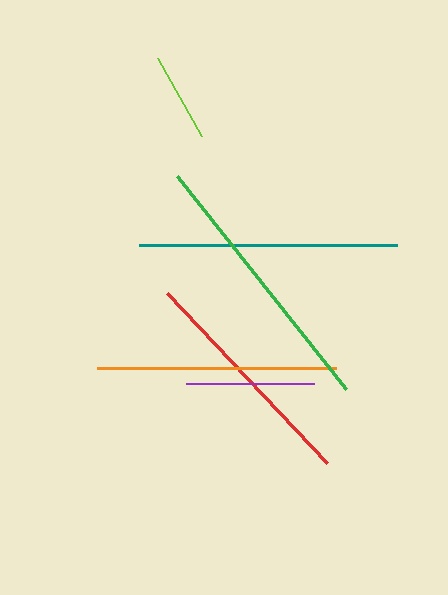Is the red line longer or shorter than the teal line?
The teal line is longer than the red line.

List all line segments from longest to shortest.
From longest to shortest: green, teal, orange, red, purple, lime.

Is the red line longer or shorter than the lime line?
The red line is longer than the lime line.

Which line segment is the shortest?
The lime line is the shortest at approximately 90 pixels.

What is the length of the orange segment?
The orange segment is approximately 239 pixels long.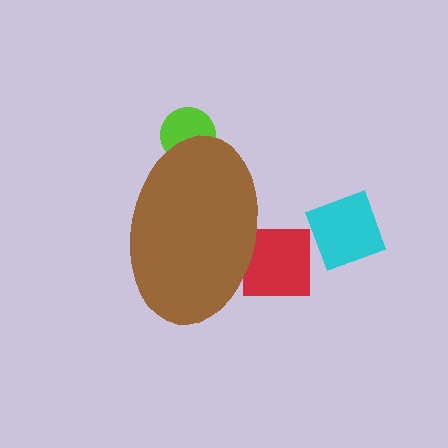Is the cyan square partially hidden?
No, the cyan square is fully visible.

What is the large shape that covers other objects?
A brown ellipse.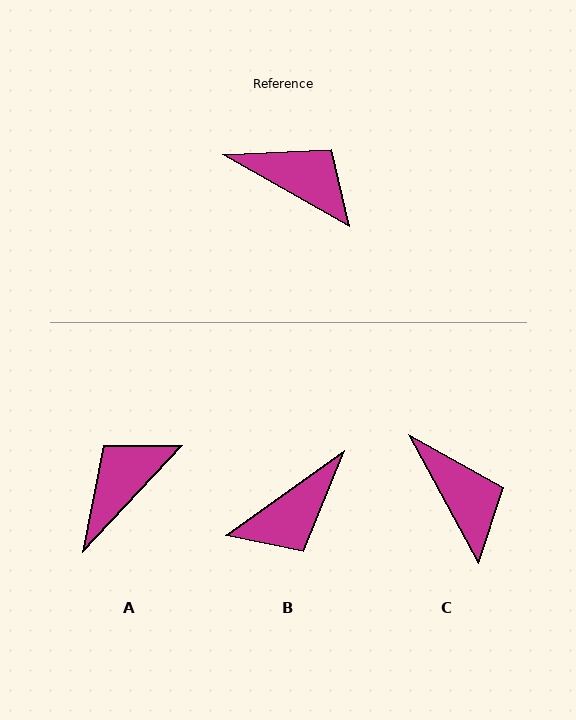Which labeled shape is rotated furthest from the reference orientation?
B, about 115 degrees away.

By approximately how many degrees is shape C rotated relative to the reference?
Approximately 32 degrees clockwise.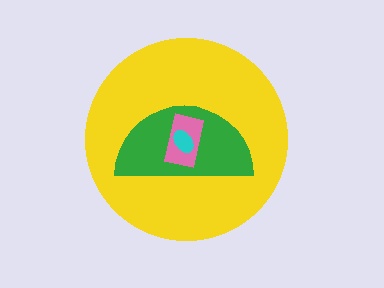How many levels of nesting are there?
4.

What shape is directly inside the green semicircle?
The pink rectangle.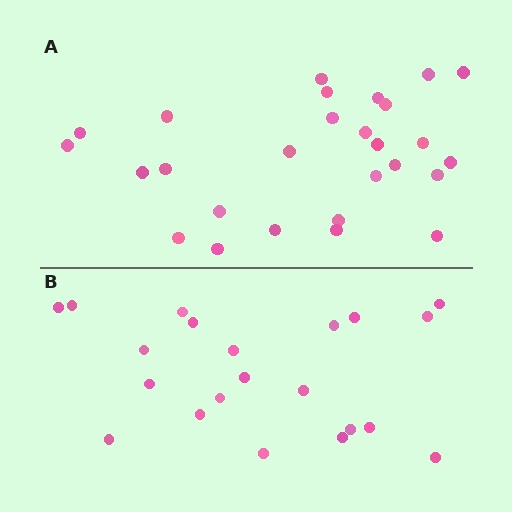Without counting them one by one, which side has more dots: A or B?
Region A (the top region) has more dots.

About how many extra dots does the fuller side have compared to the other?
Region A has about 6 more dots than region B.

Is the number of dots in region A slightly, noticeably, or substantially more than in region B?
Region A has noticeably more, but not dramatically so. The ratio is roughly 1.3 to 1.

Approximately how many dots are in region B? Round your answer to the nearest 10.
About 20 dots. (The exact count is 21, which rounds to 20.)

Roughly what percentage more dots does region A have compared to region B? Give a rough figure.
About 30% more.